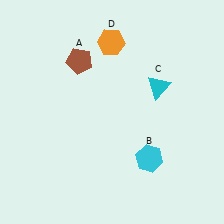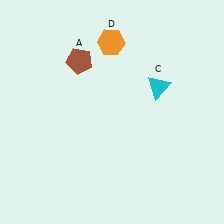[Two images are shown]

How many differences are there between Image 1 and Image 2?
There is 1 difference between the two images.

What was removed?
The cyan hexagon (B) was removed in Image 2.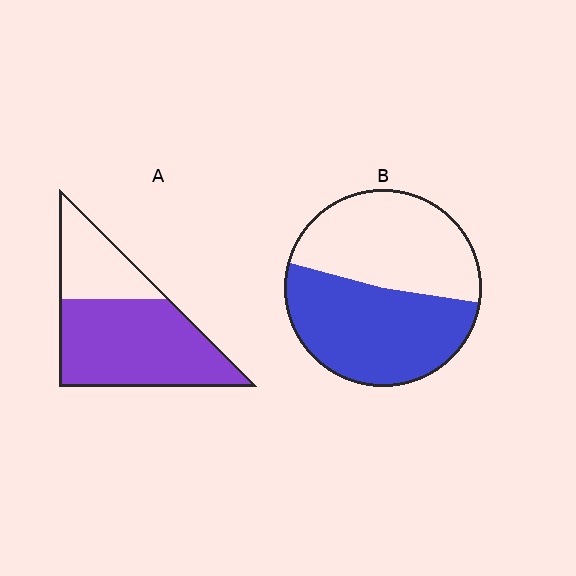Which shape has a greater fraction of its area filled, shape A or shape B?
Shape A.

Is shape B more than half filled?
Roughly half.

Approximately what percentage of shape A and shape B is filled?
A is approximately 70% and B is approximately 50%.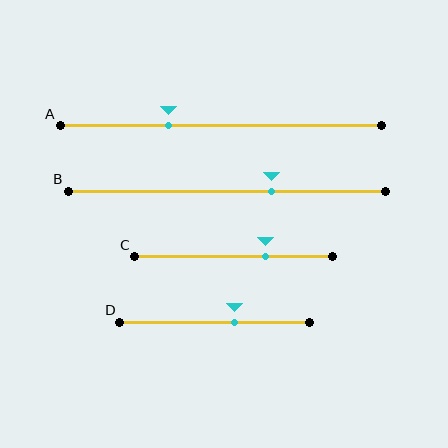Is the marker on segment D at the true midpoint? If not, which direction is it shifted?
No, the marker on segment D is shifted to the right by about 11% of the segment length.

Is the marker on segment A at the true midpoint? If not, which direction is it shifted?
No, the marker on segment A is shifted to the left by about 16% of the segment length.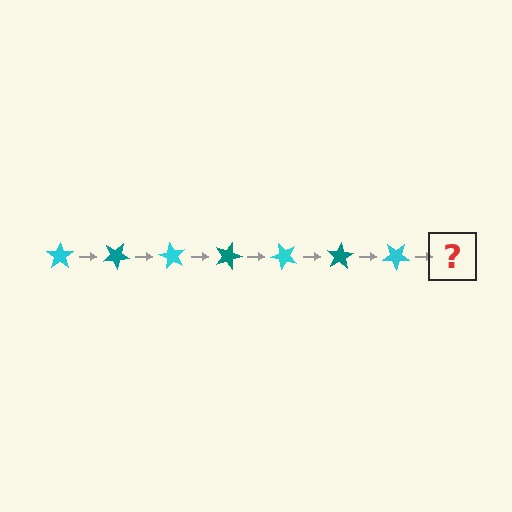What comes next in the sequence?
The next element should be a teal star, rotated 210 degrees from the start.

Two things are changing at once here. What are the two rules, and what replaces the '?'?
The two rules are that it rotates 30 degrees each step and the color cycles through cyan and teal. The '?' should be a teal star, rotated 210 degrees from the start.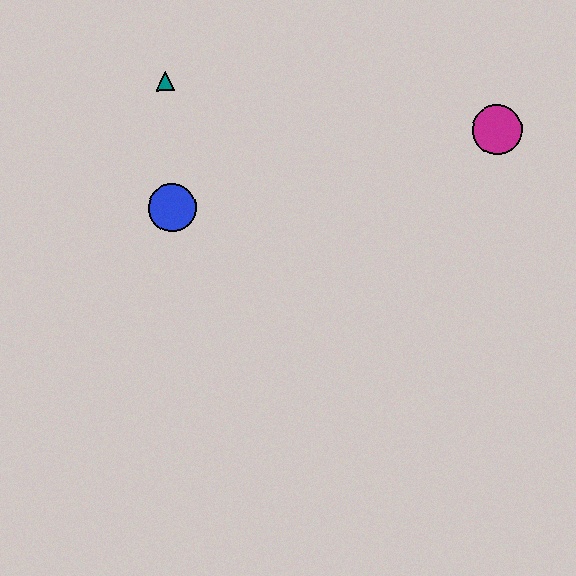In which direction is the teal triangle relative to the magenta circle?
The teal triangle is to the left of the magenta circle.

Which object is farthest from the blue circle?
The magenta circle is farthest from the blue circle.